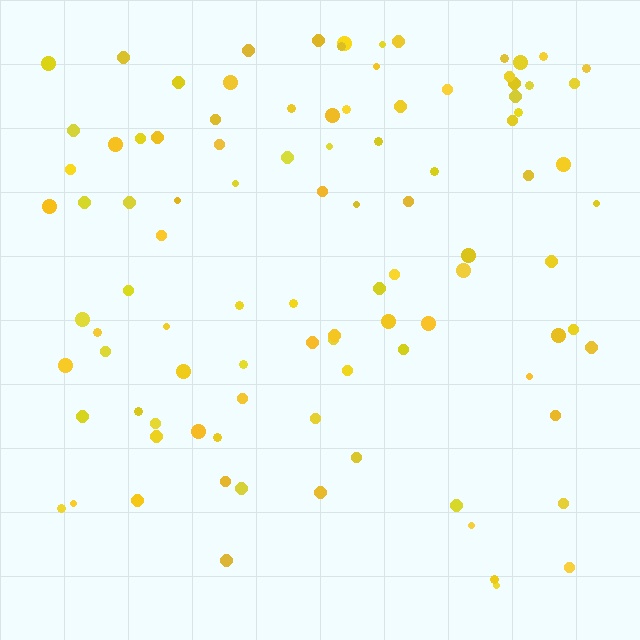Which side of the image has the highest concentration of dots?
The top.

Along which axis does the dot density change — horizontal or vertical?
Vertical.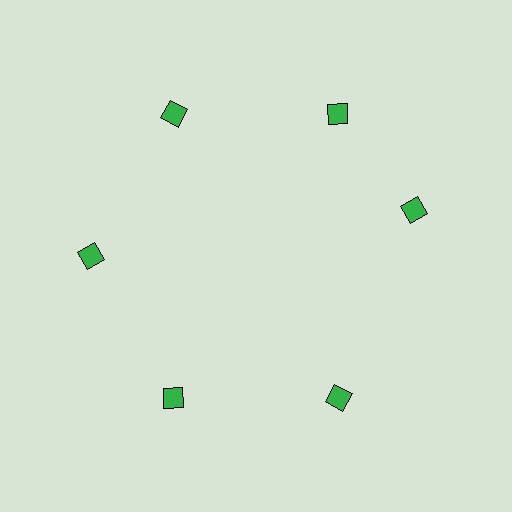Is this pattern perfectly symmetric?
No. The 6 green squares are arranged in a ring, but one element near the 3 o'clock position is rotated out of alignment along the ring, breaking the 6-fold rotational symmetry.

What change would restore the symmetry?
The symmetry would be restored by rotating it back into even spacing with its neighbors so that all 6 squares sit at equal angles and equal distance from the center.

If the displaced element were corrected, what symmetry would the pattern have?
It would have 6-fold rotational symmetry — the pattern would map onto itself every 60 degrees.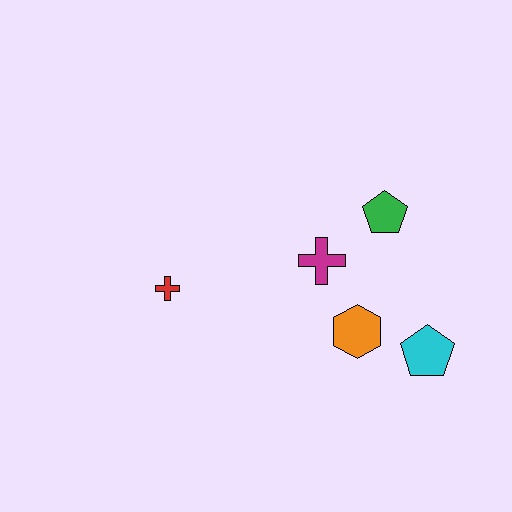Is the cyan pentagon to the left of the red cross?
No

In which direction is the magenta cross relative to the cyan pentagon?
The magenta cross is to the left of the cyan pentagon.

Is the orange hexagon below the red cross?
Yes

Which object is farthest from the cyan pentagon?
The red cross is farthest from the cyan pentagon.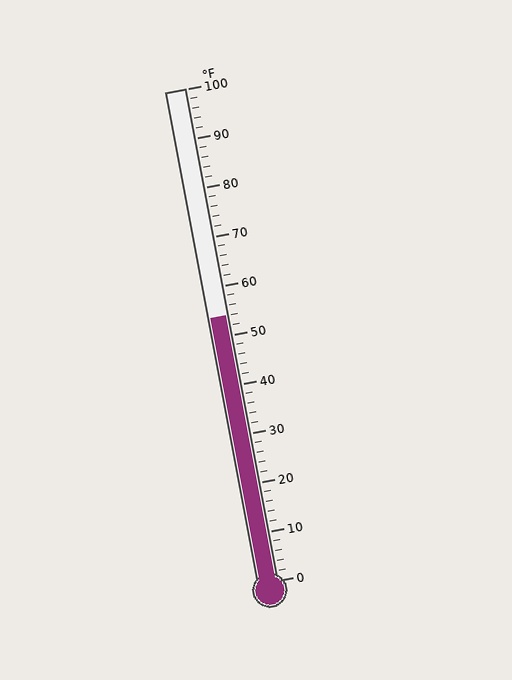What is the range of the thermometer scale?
The thermometer scale ranges from 0°F to 100°F.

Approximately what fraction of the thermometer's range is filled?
The thermometer is filled to approximately 55% of its range.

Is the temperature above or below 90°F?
The temperature is below 90°F.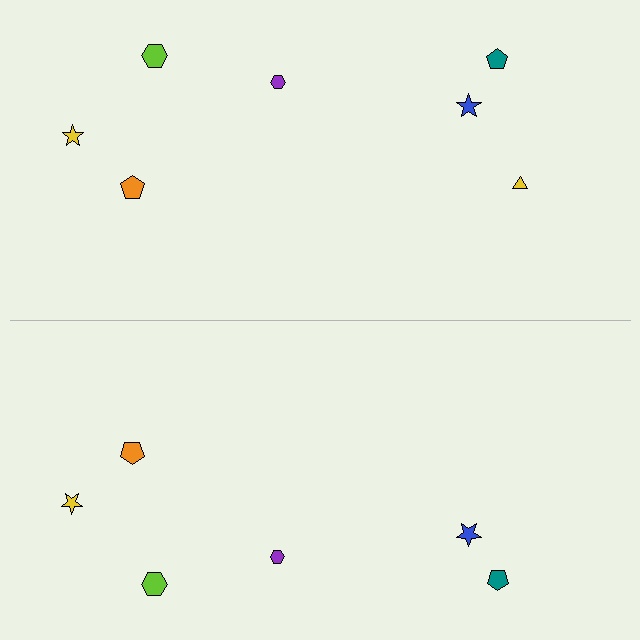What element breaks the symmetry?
A yellow triangle is missing from the bottom side.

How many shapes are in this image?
There are 13 shapes in this image.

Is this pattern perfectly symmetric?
No, the pattern is not perfectly symmetric. A yellow triangle is missing from the bottom side.